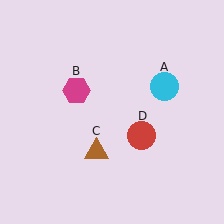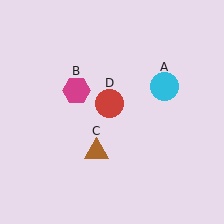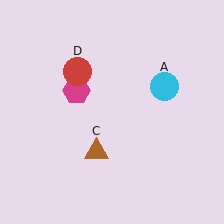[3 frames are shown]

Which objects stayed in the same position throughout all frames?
Cyan circle (object A) and magenta hexagon (object B) and brown triangle (object C) remained stationary.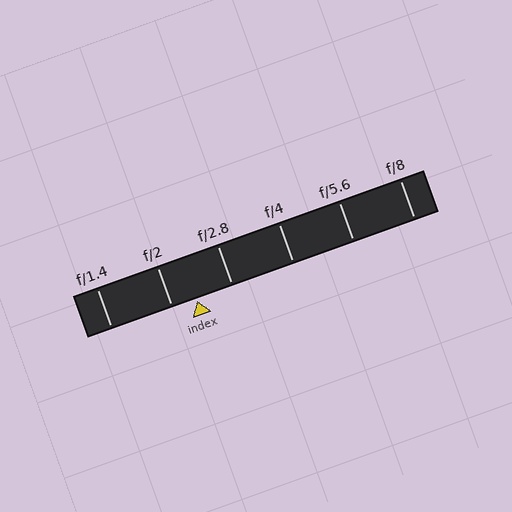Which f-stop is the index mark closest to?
The index mark is closest to f/2.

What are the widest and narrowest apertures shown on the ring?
The widest aperture shown is f/1.4 and the narrowest is f/8.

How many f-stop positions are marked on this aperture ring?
There are 6 f-stop positions marked.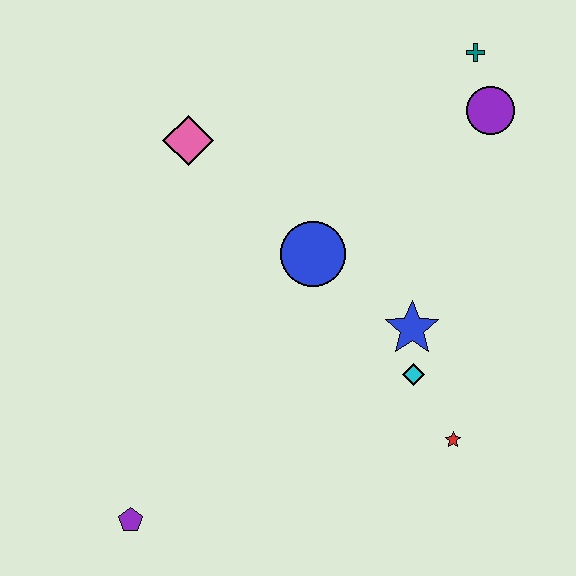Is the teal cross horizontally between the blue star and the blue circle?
No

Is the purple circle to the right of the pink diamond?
Yes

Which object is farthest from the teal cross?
The purple pentagon is farthest from the teal cross.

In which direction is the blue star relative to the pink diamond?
The blue star is to the right of the pink diamond.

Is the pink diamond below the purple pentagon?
No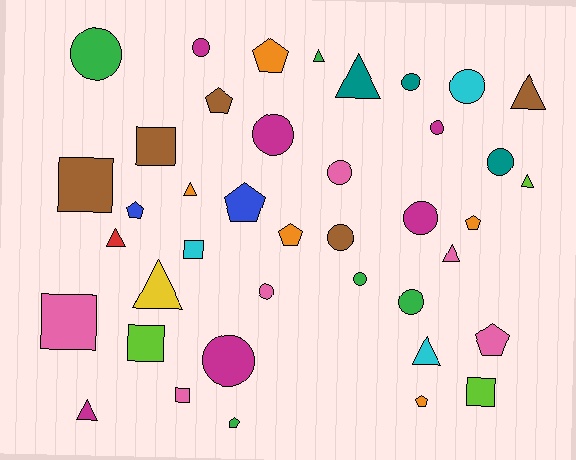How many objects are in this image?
There are 40 objects.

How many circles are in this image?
There are 14 circles.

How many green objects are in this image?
There are 5 green objects.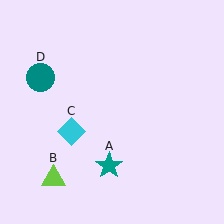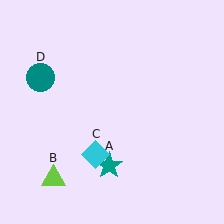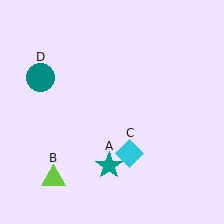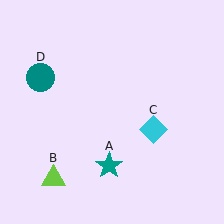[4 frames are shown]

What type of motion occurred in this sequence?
The cyan diamond (object C) rotated counterclockwise around the center of the scene.